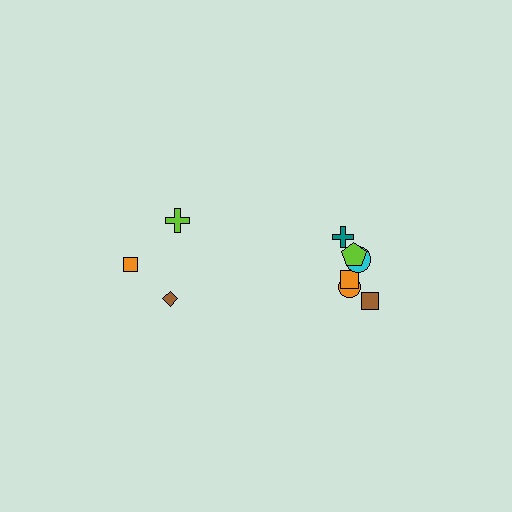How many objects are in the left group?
There are 3 objects.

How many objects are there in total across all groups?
There are 10 objects.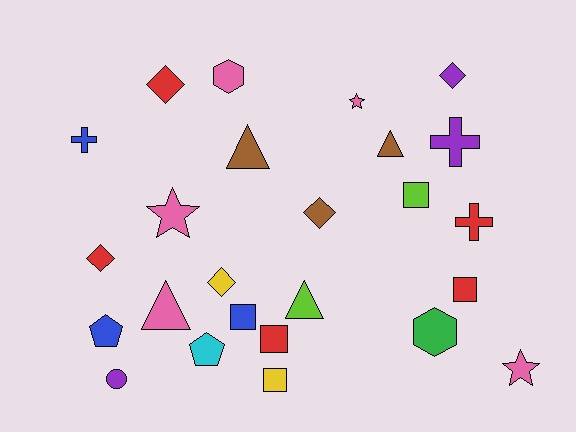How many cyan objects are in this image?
There is 1 cyan object.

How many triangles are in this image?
There are 4 triangles.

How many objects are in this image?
There are 25 objects.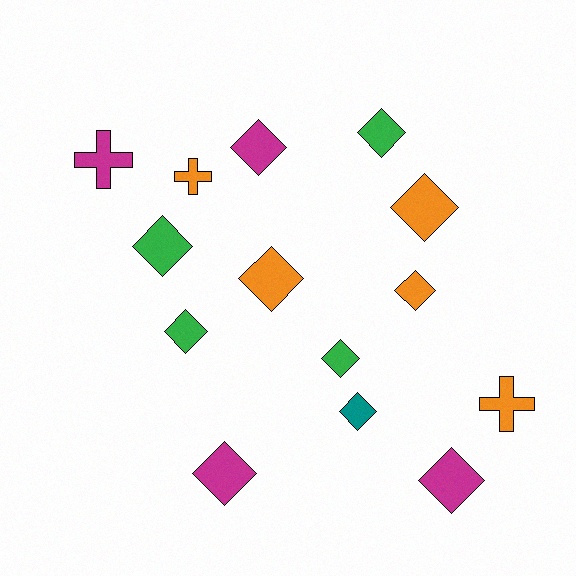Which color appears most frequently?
Orange, with 5 objects.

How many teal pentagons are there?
There are no teal pentagons.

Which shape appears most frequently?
Diamond, with 11 objects.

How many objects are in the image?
There are 14 objects.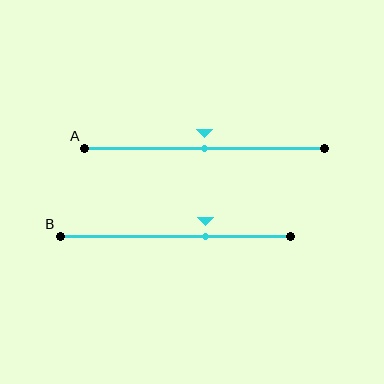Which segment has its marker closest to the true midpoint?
Segment A has its marker closest to the true midpoint.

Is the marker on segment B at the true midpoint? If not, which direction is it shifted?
No, the marker on segment B is shifted to the right by about 13% of the segment length.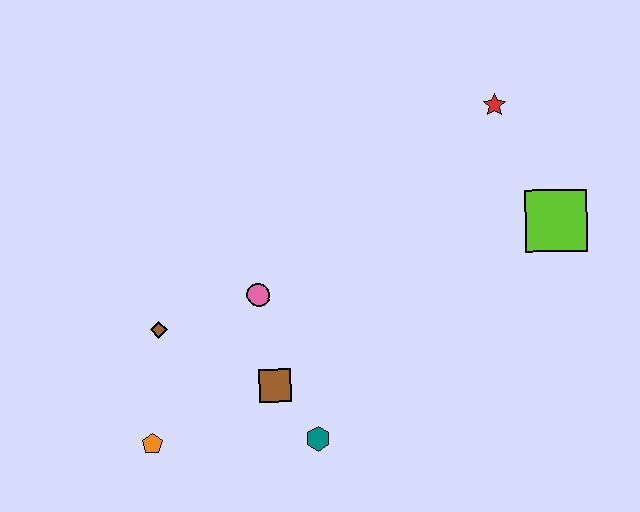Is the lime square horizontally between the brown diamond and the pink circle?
No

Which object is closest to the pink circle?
The brown square is closest to the pink circle.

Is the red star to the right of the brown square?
Yes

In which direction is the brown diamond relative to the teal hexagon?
The brown diamond is to the left of the teal hexagon.